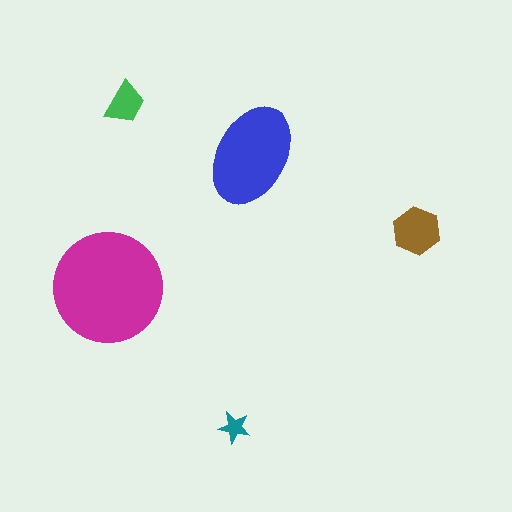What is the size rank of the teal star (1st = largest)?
5th.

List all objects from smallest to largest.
The teal star, the green trapezoid, the brown hexagon, the blue ellipse, the magenta circle.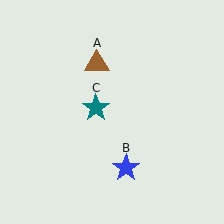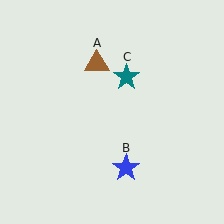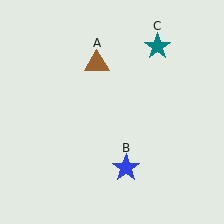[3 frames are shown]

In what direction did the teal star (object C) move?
The teal star (object C) moved up and to the right.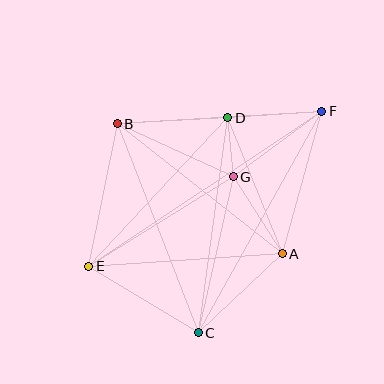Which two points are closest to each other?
Points D and G are closest to each other.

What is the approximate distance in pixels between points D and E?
The distance between D and E is approximately 204 pixels.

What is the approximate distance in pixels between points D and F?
The distance between D and F is approximately 94 pixels.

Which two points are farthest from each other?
Points E and F are farthest from each other.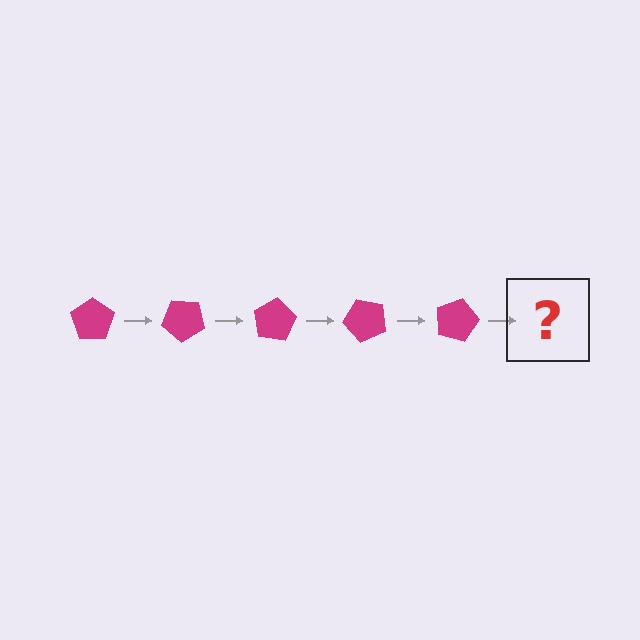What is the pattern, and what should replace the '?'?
The pattern is that the pentagon rotates 40 degrees each step. The '?' should be a magenta pentagon rotated 200 degrees.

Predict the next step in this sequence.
The next step is a magenta pentagon rotated 200 degrees.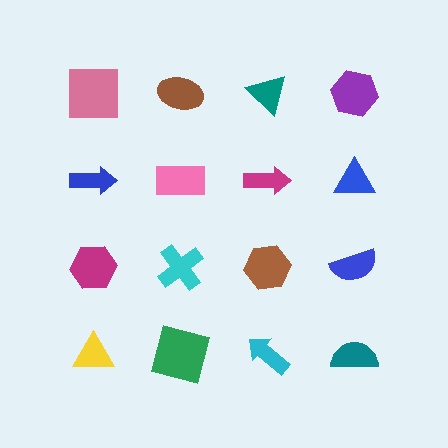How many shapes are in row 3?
4 shapes.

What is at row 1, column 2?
A brown ellipse.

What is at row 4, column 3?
A cyan arrow.